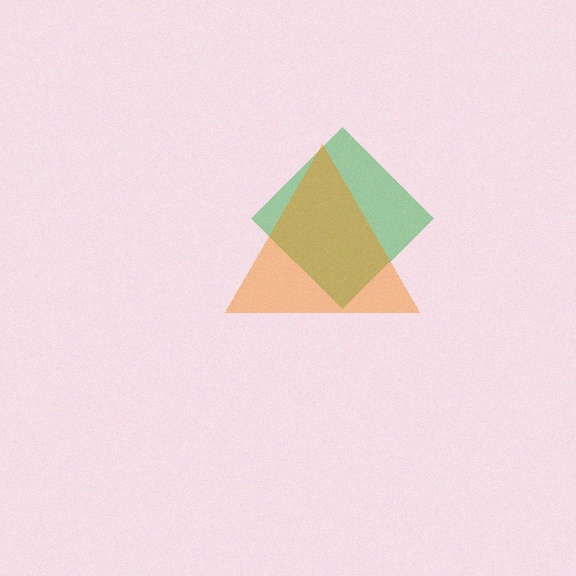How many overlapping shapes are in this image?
There are 2 overlapping shapes in the image.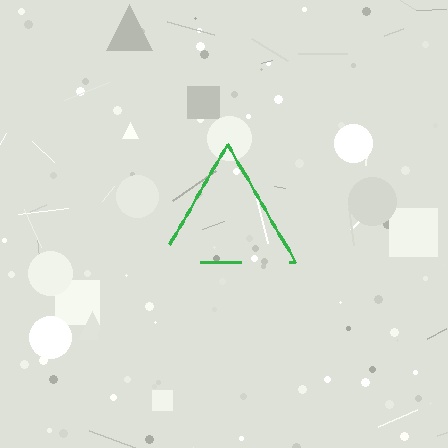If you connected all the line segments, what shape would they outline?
They would outline a triangle.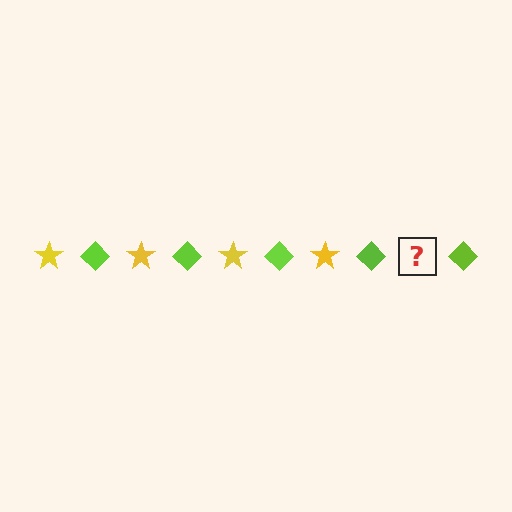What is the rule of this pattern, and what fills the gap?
The rule is that the pattern alternates between yellow star and lime diamond. The gap should be filled with a yellow star.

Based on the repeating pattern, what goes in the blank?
The blank should be a yellow star.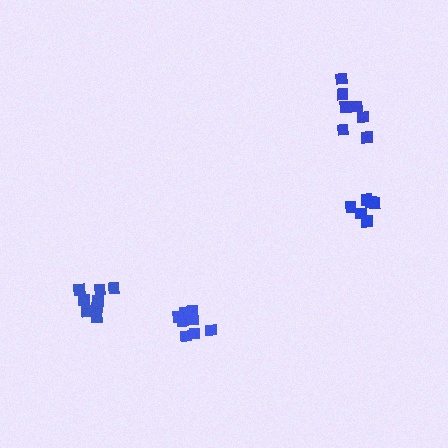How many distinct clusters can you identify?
There are 4 distinct clusters.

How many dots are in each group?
Group 1: 6 dots, Group 2: 9 dots, Group 3: 7 dots, Group 4: 8 dots (30 total).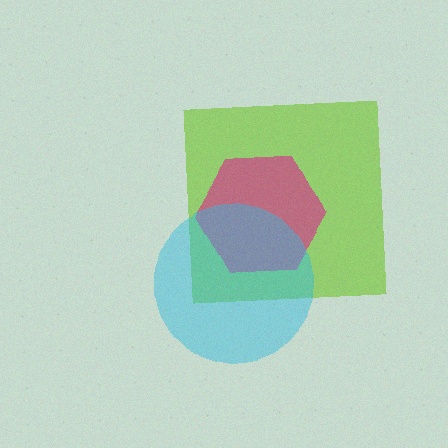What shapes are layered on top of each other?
The layered shapes are: a lime square, a magenta hexagon, a cyan circle.